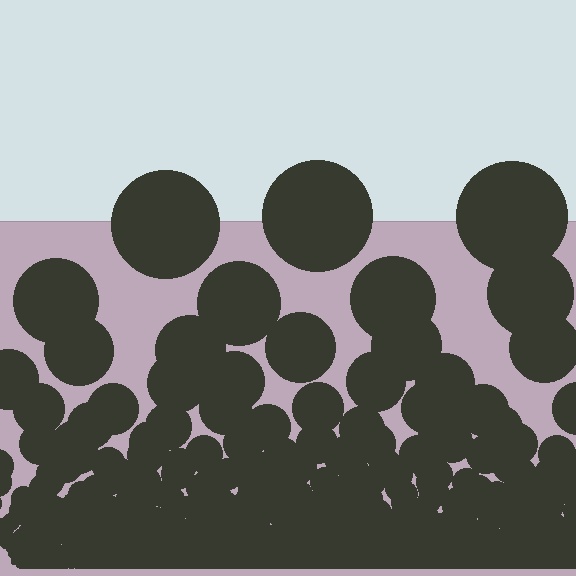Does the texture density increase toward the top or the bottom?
Density increases toward the bottom.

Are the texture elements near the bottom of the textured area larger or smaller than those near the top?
Smaller. The gradient is inverted — elements near the bottom are smaller and denser.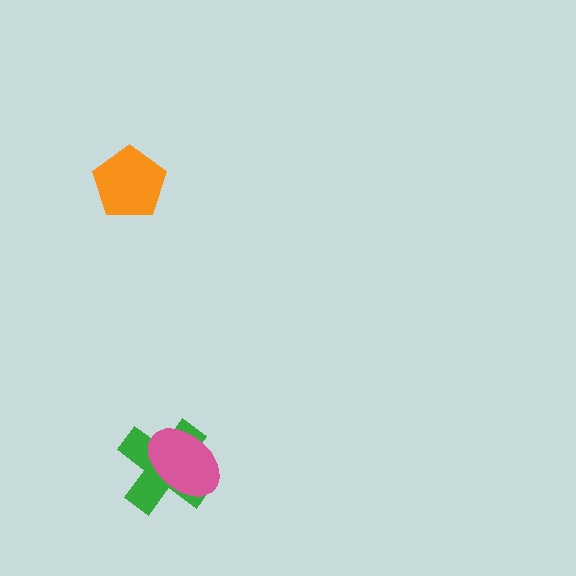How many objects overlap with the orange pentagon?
0 objects overlap with the orange pentagon.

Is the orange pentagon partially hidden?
No, no other shape covers it.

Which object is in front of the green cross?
The pink ellipse is in front of the green cross.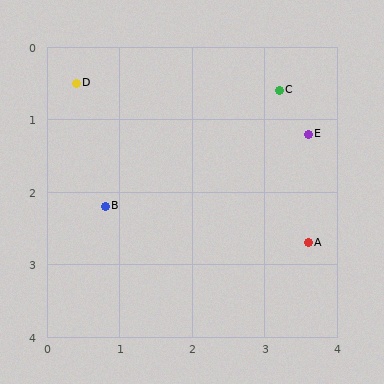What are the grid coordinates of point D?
Point D is at approximately (0.4, 0.5).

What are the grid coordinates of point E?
Point E is at approximately (3.6, 1.2).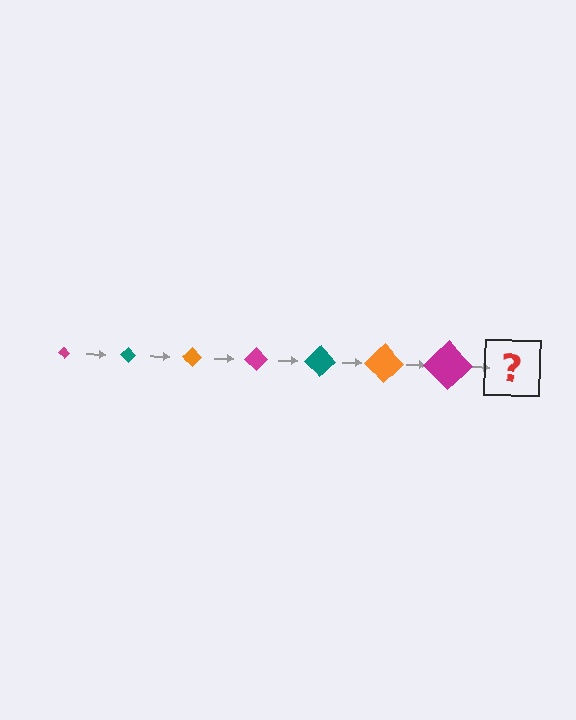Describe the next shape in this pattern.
It should be a teal diamond, larger than the previous one.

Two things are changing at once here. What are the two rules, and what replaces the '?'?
The two rules are that the diamond grows larger each step and the color cycles through magenta, teal, and orange. The '?' should be a teal diamond, larger than the previous one.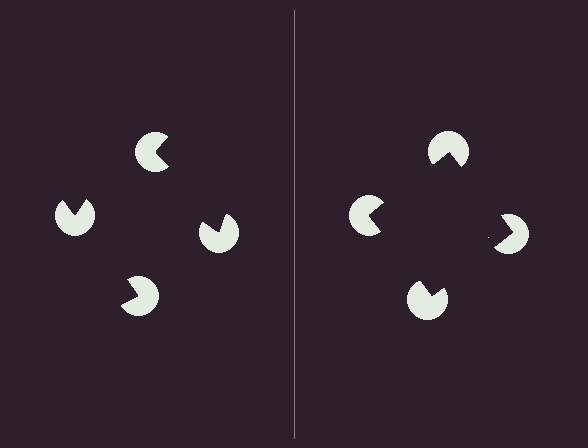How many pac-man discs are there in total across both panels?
8 — 4 on each side.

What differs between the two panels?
The pac-man discs are positioned identically on both sides; only the wedge orientations differ. On the right they align to a square; on the left they are misaligned.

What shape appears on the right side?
An illusory square.